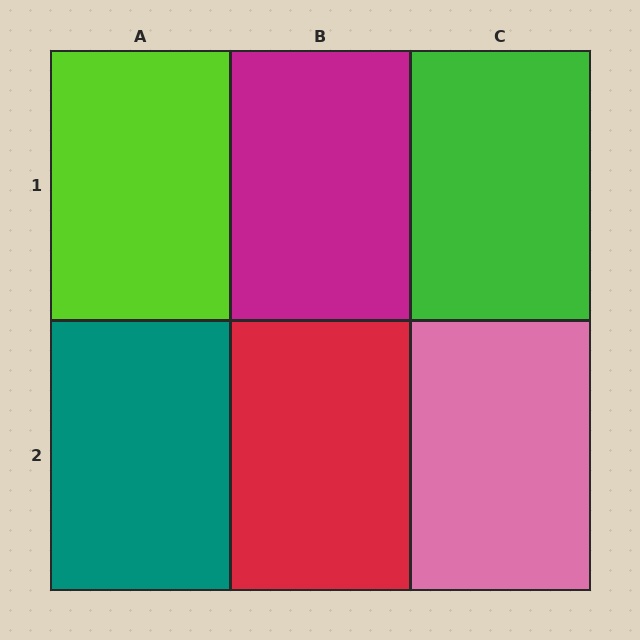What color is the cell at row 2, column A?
Teal.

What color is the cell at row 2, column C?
Pink.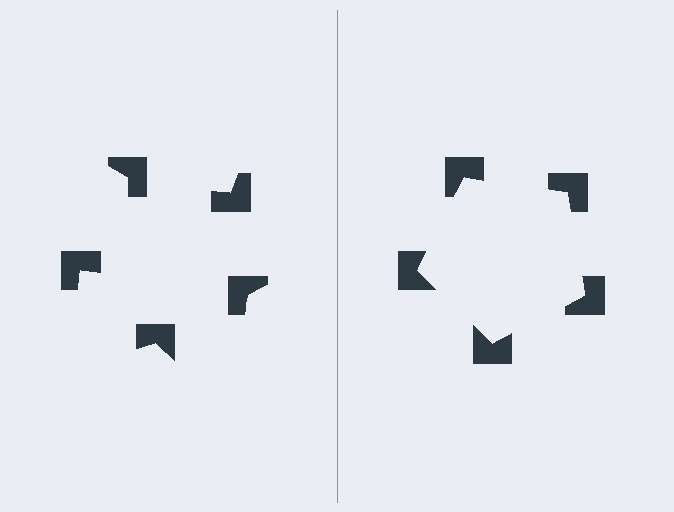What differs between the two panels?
The notched squares are positioned identically on both sides; only the wedge orientations differ. On the right they align to a pentagon; on the left they are misaligned.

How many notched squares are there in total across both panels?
10 — 5 on each side.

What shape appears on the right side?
An illusory pentagon.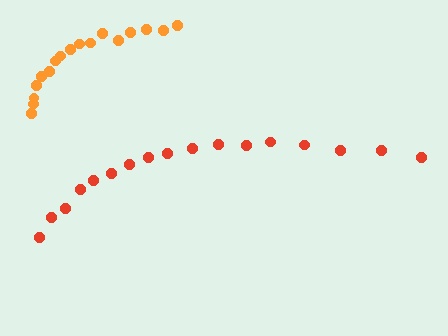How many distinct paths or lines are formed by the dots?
There are 2 distinct paths.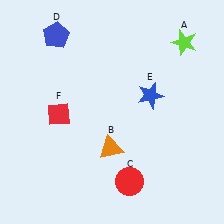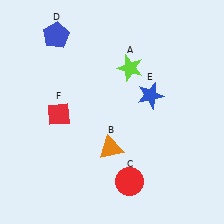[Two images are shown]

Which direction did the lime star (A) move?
The lime star (A) moved left.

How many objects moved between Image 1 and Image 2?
1 object moved between the two images.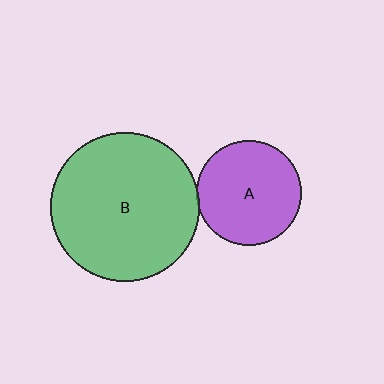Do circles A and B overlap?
Yes.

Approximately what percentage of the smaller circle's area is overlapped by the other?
Approximately 5%.